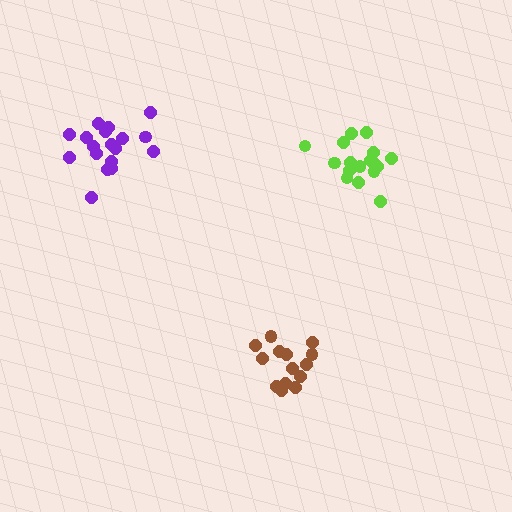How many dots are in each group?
Group 1: 18 dots, Group 2: 14 dots, Group 3: 18 dots (50 total).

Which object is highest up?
The purple cluster is topmost.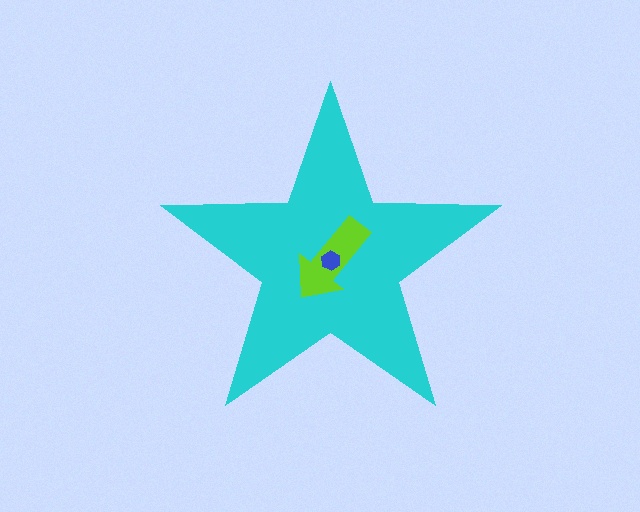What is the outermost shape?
The cyan star.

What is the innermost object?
The blue hexagon.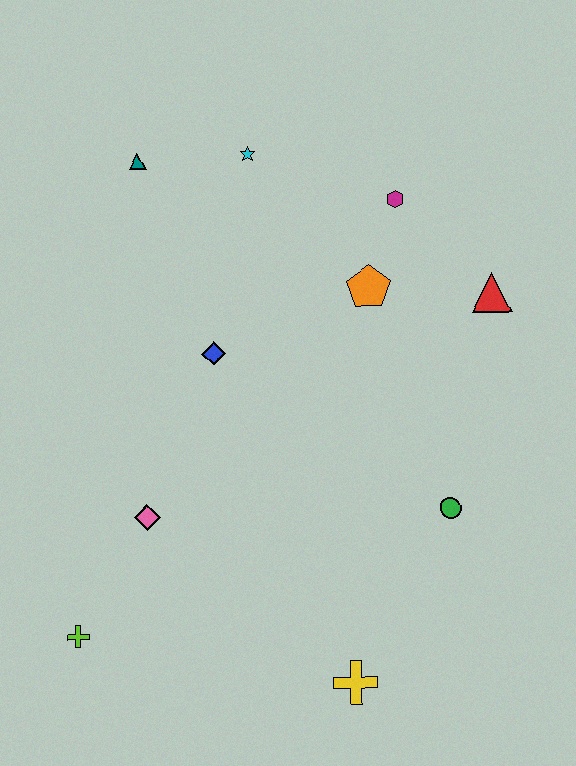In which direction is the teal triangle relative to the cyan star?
The teal triangle is to the left of the cyan star.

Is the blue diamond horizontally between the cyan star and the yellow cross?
No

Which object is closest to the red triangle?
The orange pentagon is closest to the red triangle.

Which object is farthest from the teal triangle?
The yellow cross is farthest from the teal triangle.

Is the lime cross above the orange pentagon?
No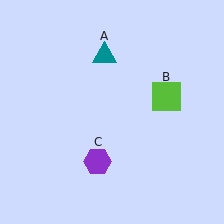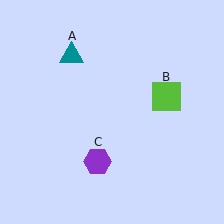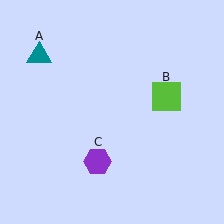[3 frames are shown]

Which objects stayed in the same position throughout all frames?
Lime square (object B) and purple hexagon (object C) remained stationary.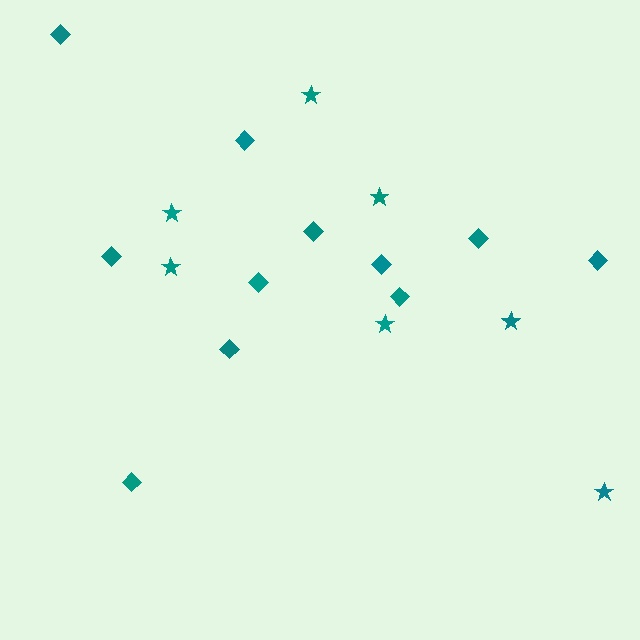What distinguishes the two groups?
There are 2 groups: one group of stars (7) and one group of diamonds (11).